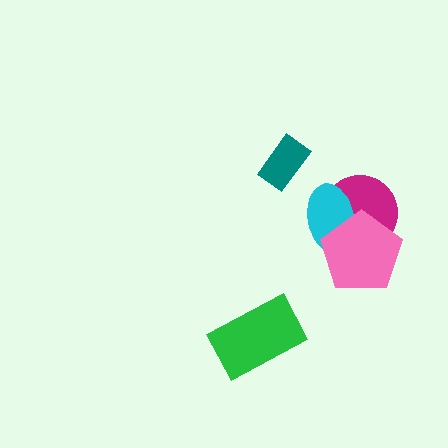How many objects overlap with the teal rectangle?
0 objects overlap with the teal rectangle.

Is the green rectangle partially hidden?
No, no other shape covers it.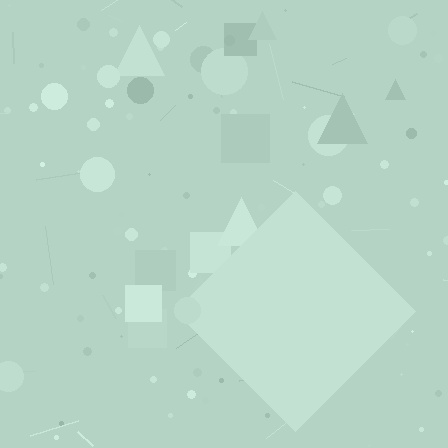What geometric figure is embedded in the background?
A diamond is embedded in the background.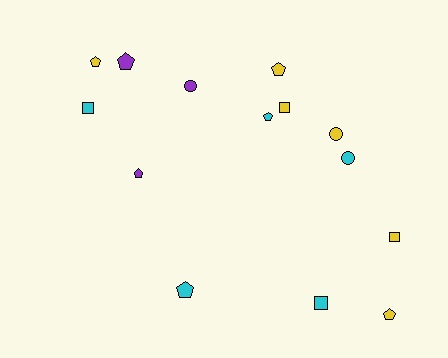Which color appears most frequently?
Yellow, with 6 objects.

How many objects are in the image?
There are 14 objects.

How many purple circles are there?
There is 1 purple circle.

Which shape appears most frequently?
Pentagon, with 7 objects.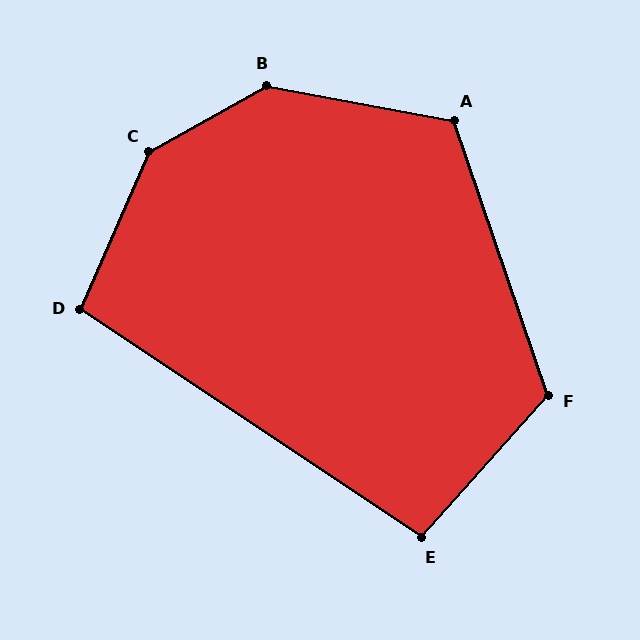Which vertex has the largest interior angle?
C, at approximately 143 degrees.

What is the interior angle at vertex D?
Approximately 100 degrees (obtuse).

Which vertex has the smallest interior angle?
E, at approximately 98 degrees.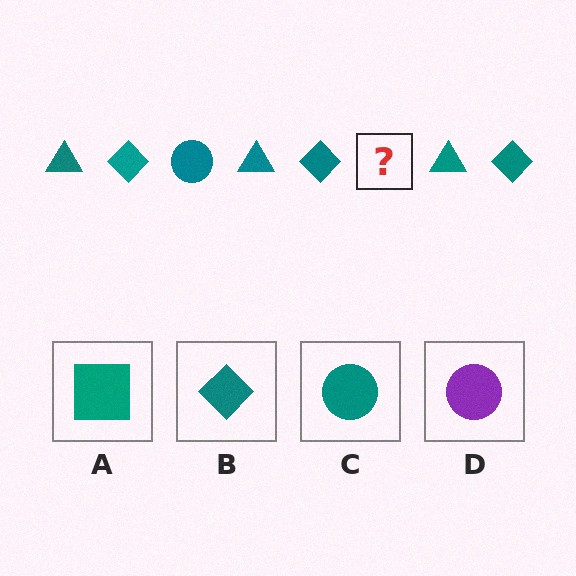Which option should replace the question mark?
Option C.